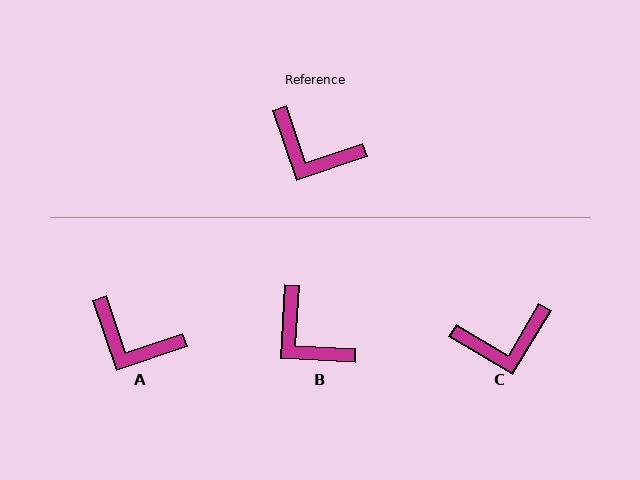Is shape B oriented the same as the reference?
No, it is off by about 22 degrees.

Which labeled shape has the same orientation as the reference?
A.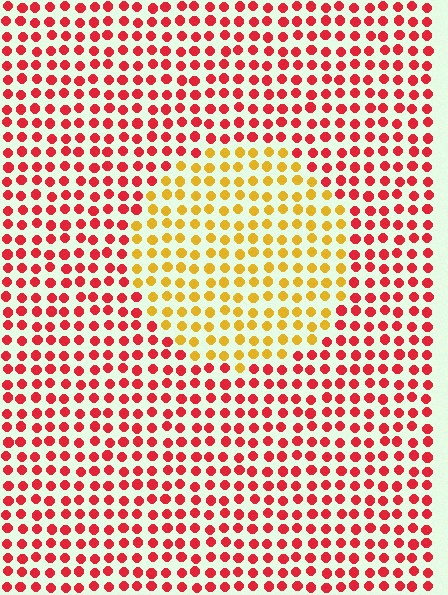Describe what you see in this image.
The image is filled with small red elements in a uniform arrangement. A circle-shaped region is visible where the elements are tinted to a slightly different hue, forming a subtle color boundary.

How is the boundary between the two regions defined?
The boundary is defined purely by a slight shift in hue (about 51 degrees). Spacing, size, and orientation are identical on both sides.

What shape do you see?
I see a circle.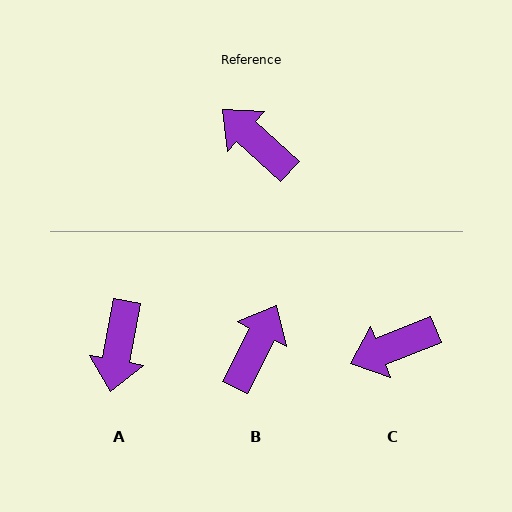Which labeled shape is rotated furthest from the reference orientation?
A, about 122 degrees away.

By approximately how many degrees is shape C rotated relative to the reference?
Approximately 65 degrees counter-clockwise.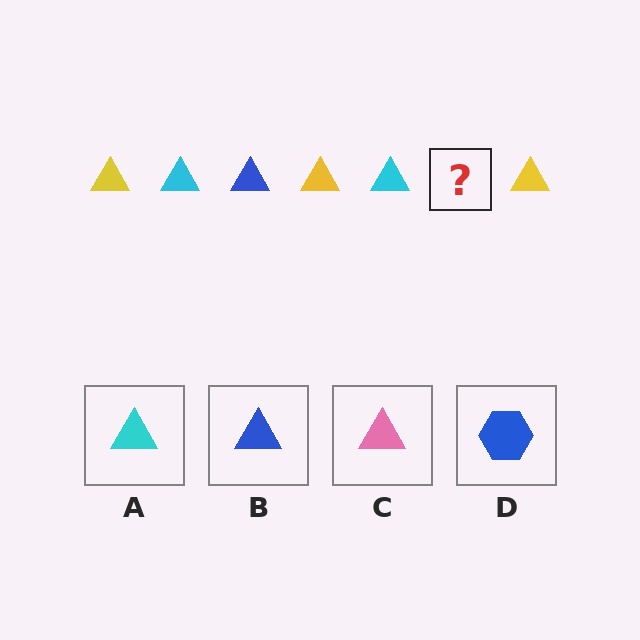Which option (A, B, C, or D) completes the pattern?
B.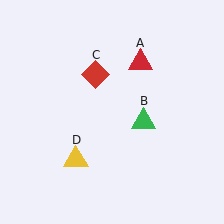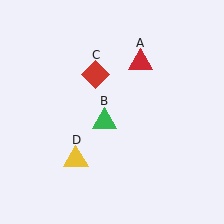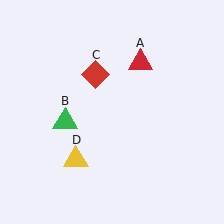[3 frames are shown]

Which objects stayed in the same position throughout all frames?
Red triangle (object A) and red diamond (object C) and yellow triangle (object D) remained stationary.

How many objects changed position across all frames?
1 object changed position: green triangle (object B).